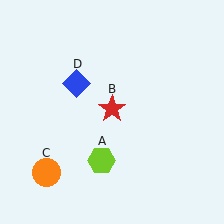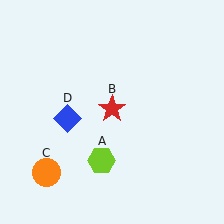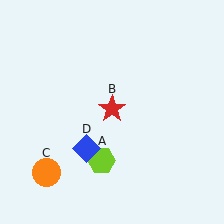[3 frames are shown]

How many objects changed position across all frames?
1 object changed position: blue diamond (object D).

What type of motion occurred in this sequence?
The blue diamond (object D) rotated counterclockwise around the center of the scene.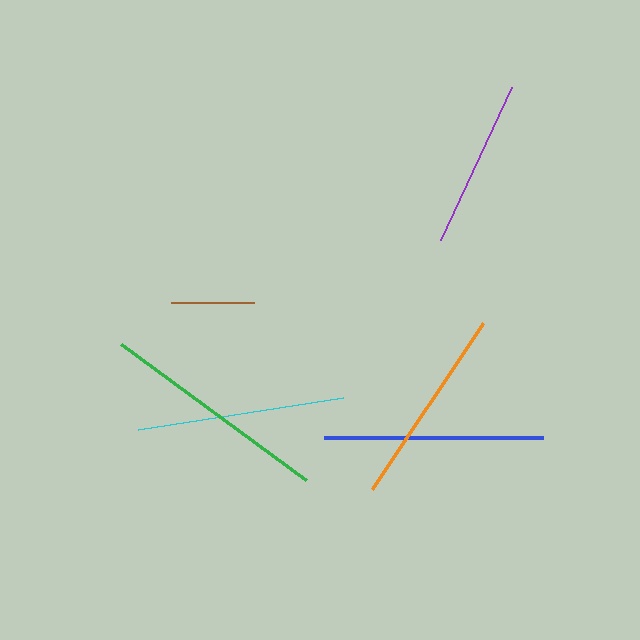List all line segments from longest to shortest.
From longest to shortest: green, blue, cyan, orange, purple, brown.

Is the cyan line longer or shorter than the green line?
The green line is longer than the cyan line.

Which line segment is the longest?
The green line is the longest at approximately 230 pixels.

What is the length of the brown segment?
The brown segment is approximately 83 pixels long.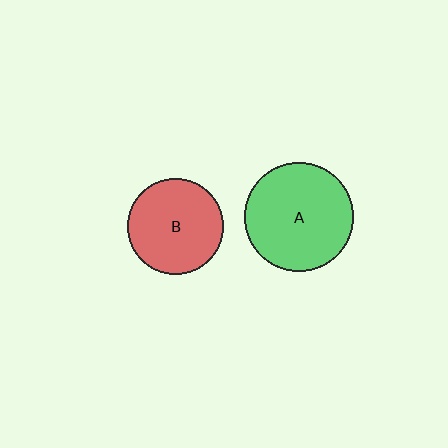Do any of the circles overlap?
No, none of the circles overlap.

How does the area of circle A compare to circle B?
Approximately 1.3 times.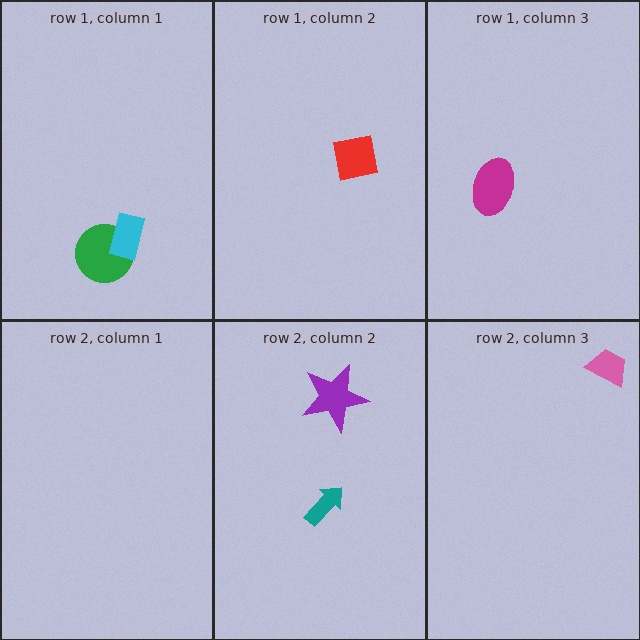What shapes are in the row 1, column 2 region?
The red square.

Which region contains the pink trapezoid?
The row 2, column 3 region.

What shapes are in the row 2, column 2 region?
The teal arrow, the purple star.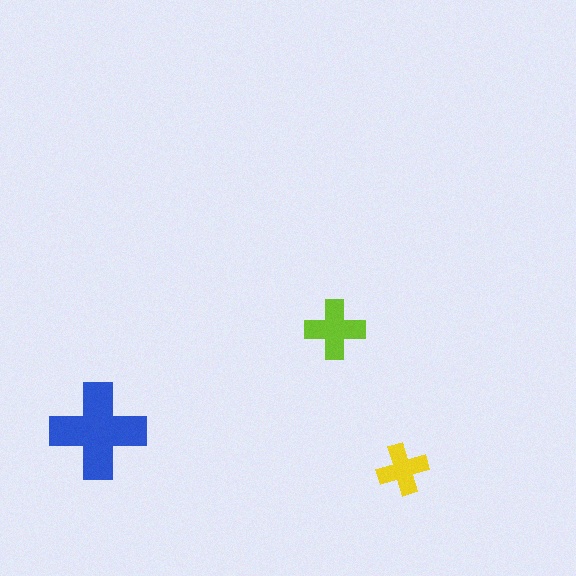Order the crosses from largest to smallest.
the blue one, the lime one, the yellow one.